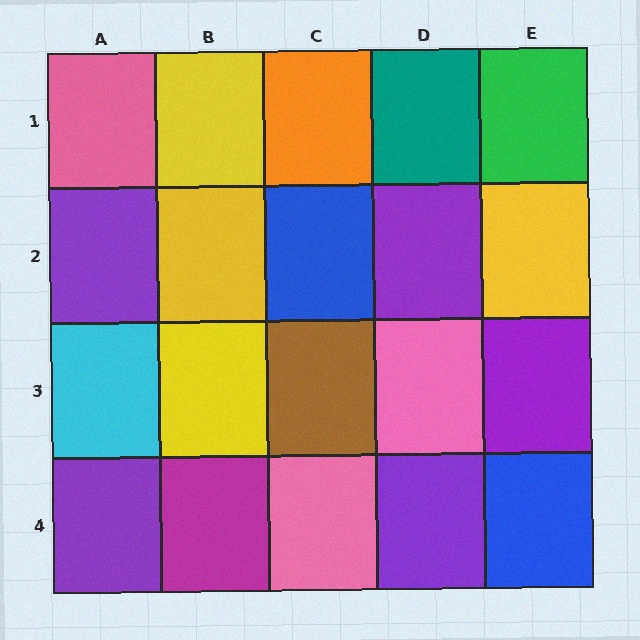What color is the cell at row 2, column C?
Blue.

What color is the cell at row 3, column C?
Brown.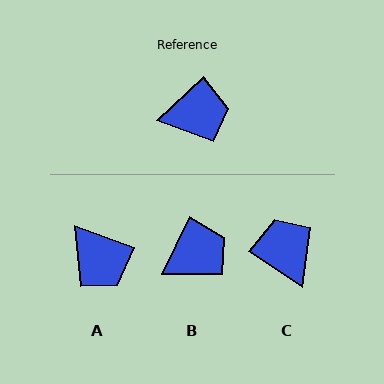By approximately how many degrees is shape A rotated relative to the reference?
Approximately 63 degrees clockwise.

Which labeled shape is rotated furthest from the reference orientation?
C, about 103 degrees away.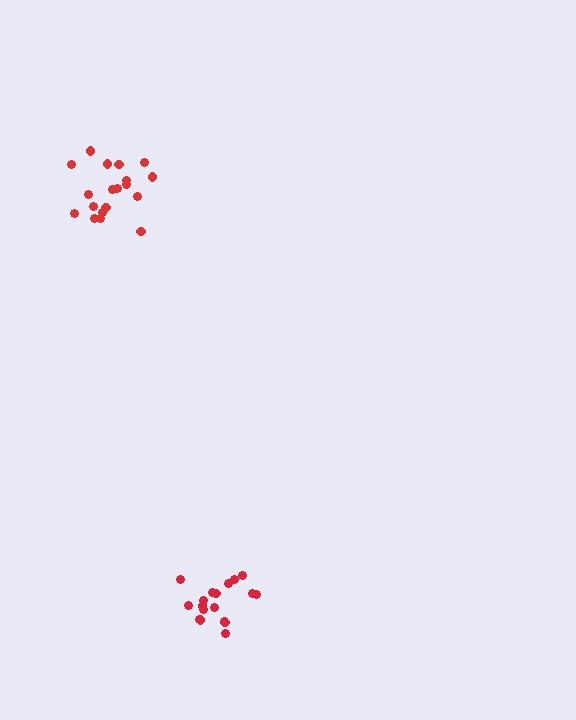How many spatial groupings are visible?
There are 2 spatial groupings.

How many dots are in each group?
Group 1: 18 dots, Group 2: 19 dots (37 total).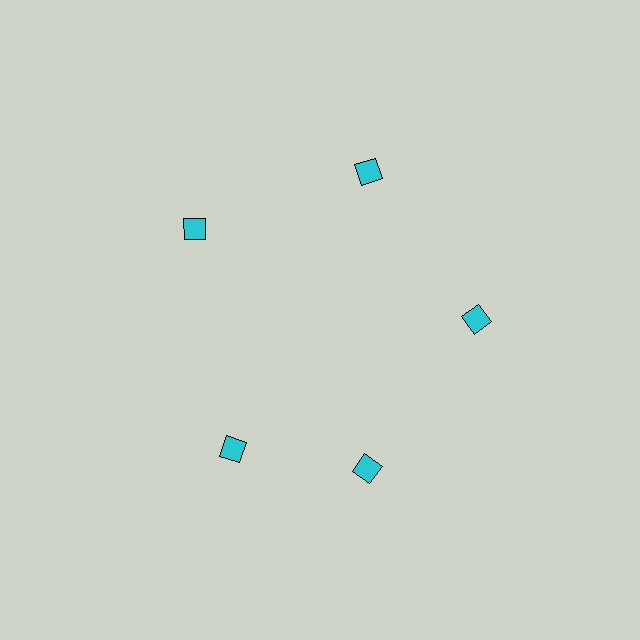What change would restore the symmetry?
The symmetry would be restored by rotating it back into even spacing with its neighbors so that all 5 diamonds sit at equal angles and equal distance from the center.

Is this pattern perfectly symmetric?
No. The 5 cyan diamonds are arranged in a ring, but one element near the 8 o'clock position is rotated out of alignment along the ring, breaking the 5-fold rotational symmetry.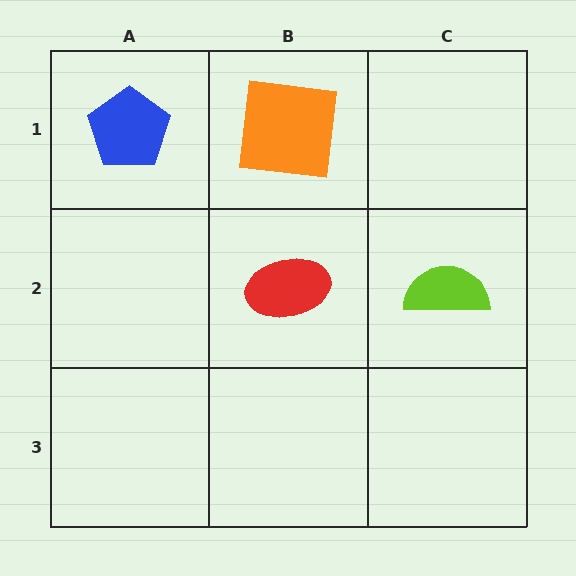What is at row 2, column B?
A red ellipse.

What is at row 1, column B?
An orange square.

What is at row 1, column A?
A blue pentagon.